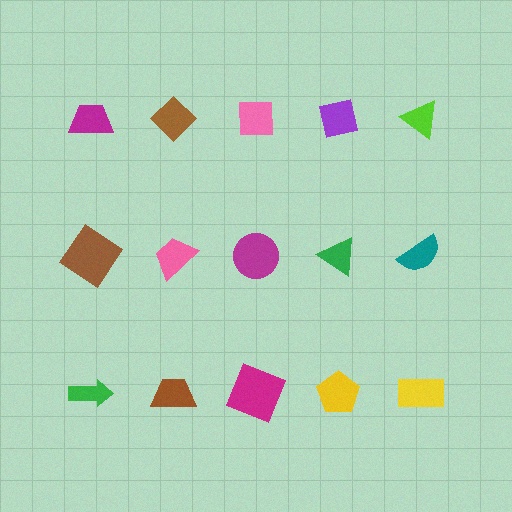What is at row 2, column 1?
A brown diamond.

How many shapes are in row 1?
5 shapes.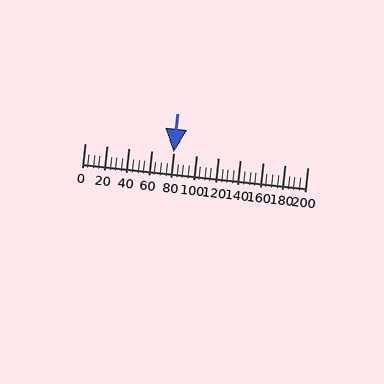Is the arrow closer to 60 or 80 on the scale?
The arrow is closer to 80.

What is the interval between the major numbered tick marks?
The major tick marks are spaced 20 units apart.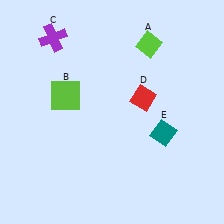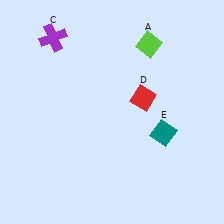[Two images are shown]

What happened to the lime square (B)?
The lime square (B) was removed in Image 2. It was in the top-left area of Image 1.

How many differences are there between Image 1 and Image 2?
There is 1 difference between the two images.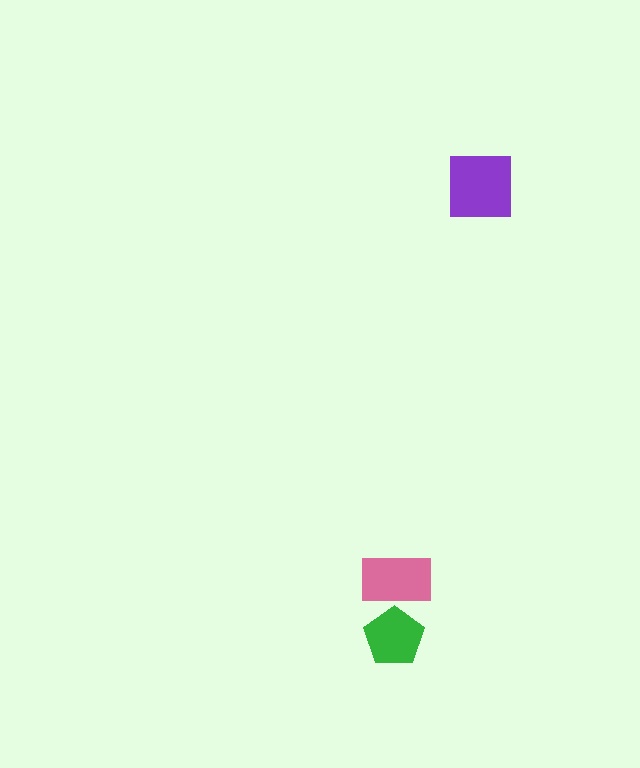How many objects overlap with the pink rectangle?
1 object overlaps with the pink rectangle.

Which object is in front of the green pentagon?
The pink rectangle is in front of the green pentagon.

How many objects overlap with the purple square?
0 objects overlap with the purple square.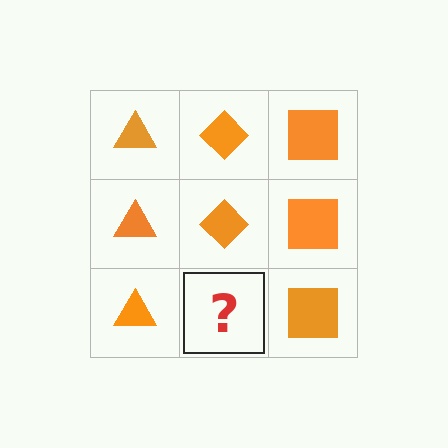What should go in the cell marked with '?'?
The missing cell should contain an orange diamond.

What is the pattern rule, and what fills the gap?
The rule is that each column has a consistent shape. The gap should be filled with an orange diamond.